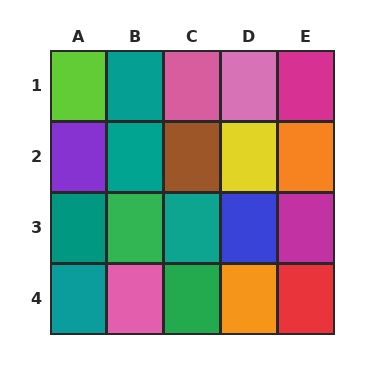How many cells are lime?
1 cell is lime.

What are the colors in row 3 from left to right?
Teal, green, teal, blue, magenta.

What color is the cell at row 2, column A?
Purple.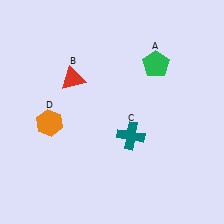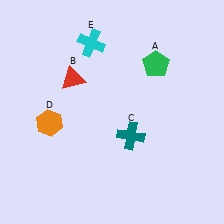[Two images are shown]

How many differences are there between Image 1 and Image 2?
There is 1 difference between the two images.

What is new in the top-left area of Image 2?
A cyan cross (E) was added in the top-left area of Image 2.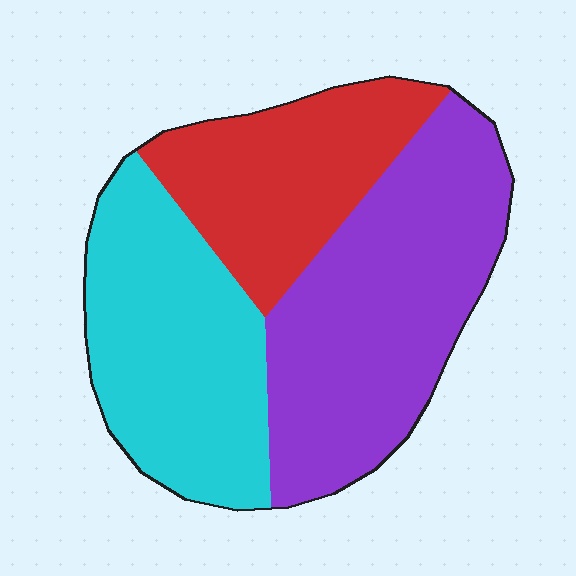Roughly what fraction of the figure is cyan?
Cyan takes up about one third (1/3) of the figure.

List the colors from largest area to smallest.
From largest to smallest: purple, cyan, red.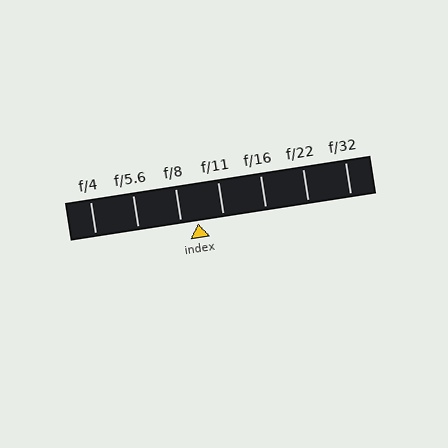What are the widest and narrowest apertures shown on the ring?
The widest aperture shown is f/4 and the narrowest is f/32.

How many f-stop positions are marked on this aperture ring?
There are 7 f-stop positions marked.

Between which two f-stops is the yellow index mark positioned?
The index mark is between f/8 and f/11.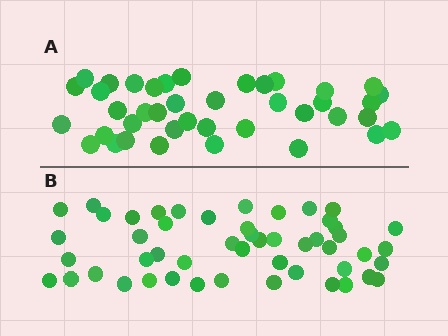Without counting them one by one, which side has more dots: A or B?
Region B (the bottom region) has more dots.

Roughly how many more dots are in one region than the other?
Region B has roughly 10 or so more dots than region A.